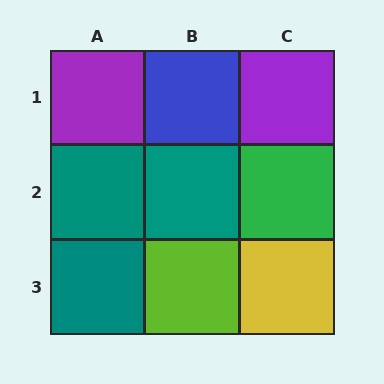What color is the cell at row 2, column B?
Teal.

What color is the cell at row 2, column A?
Teal.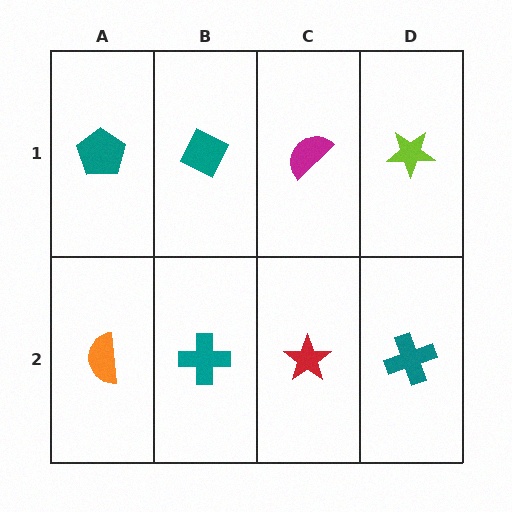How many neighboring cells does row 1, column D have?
2.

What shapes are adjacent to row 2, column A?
A teal pentagon (row 1, column A), a teal cross (row 2, column B).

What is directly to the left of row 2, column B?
An orange semicircle.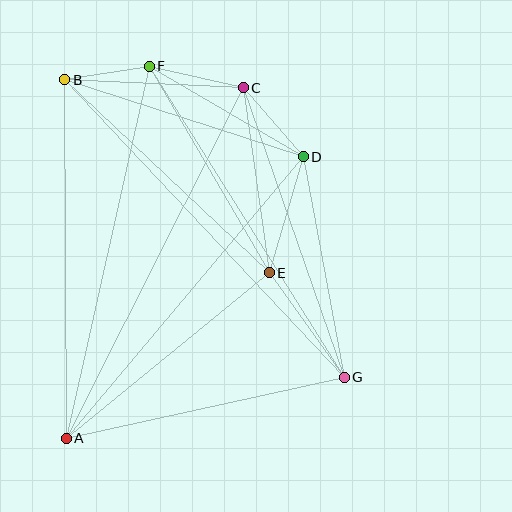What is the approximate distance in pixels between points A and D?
The distance between A and D is approximately 368 pixels.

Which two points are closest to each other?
Points B and F are closest to each other.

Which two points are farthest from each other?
Points B and G are farthest from each other.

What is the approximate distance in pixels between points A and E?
The distance between A and E is approximately 262 pixels.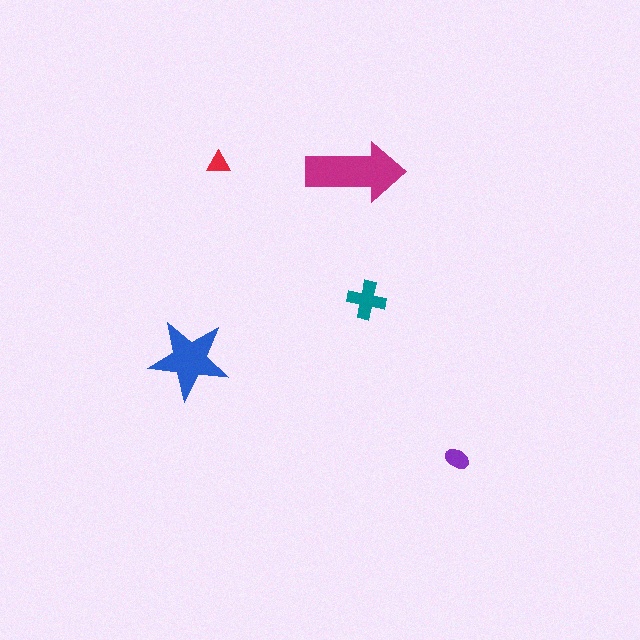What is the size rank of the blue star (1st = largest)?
2nd.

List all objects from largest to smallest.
The magenta arrow, the blue star, the teal cross, the purple ellipse, the red triangle.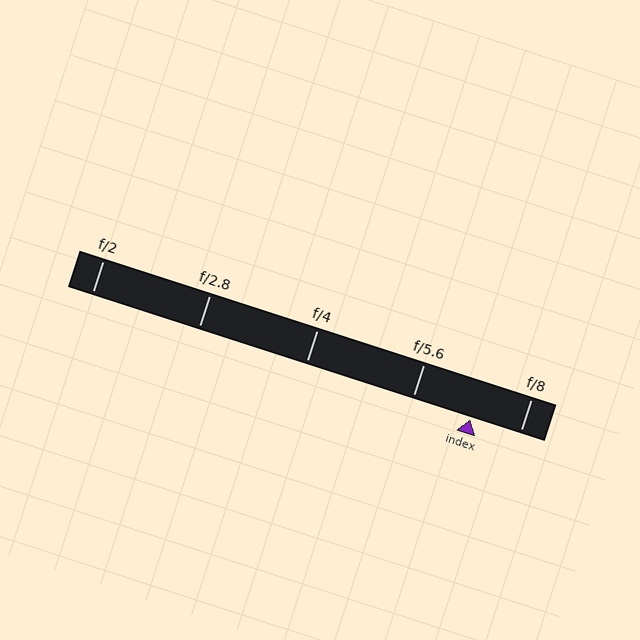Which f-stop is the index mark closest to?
The index mark is closest to f/8.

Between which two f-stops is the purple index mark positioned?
The index mark is between f/5.6 and f/8.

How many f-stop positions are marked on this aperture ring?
There are 5 f-stop positions marked.